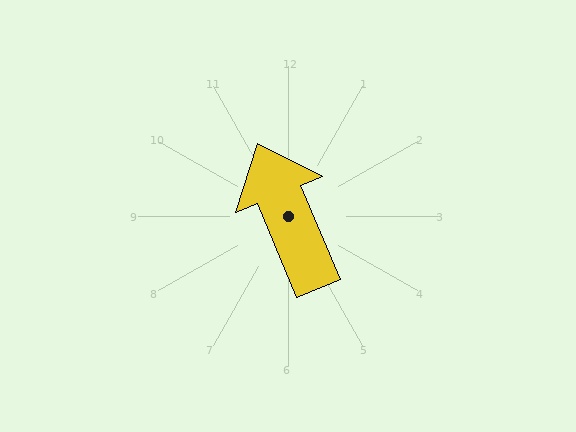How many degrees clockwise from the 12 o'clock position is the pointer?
Approximately 337 degrees.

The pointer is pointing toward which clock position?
Roughly 11 o'clock.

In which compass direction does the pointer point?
Northwest.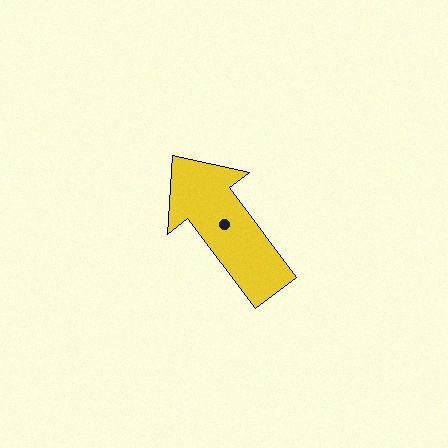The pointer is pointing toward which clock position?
Roughly 11 o'clock.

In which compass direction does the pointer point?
Northwest.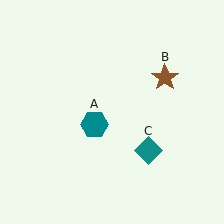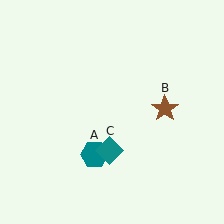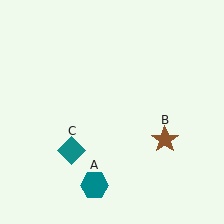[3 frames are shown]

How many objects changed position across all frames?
3 objects changed position: teal hexagon (object A), brown star (object B), teal diamond (object C).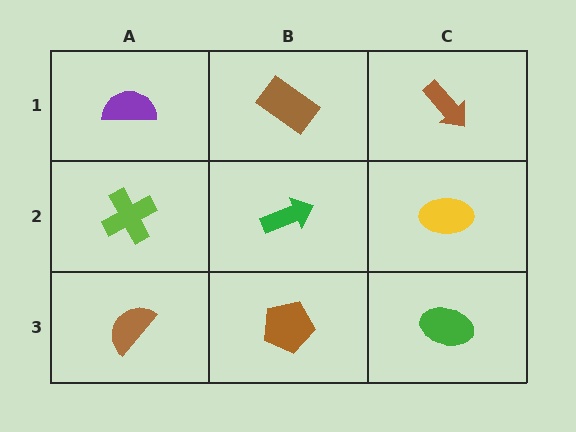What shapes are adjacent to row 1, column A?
A lime cross (row 2, column A), a brown rectangle (row 1, column B).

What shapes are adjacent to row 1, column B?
A green arrow (row 2, column B), a purple semicircle (row 1, column A), a brown arrow (row 1, column C).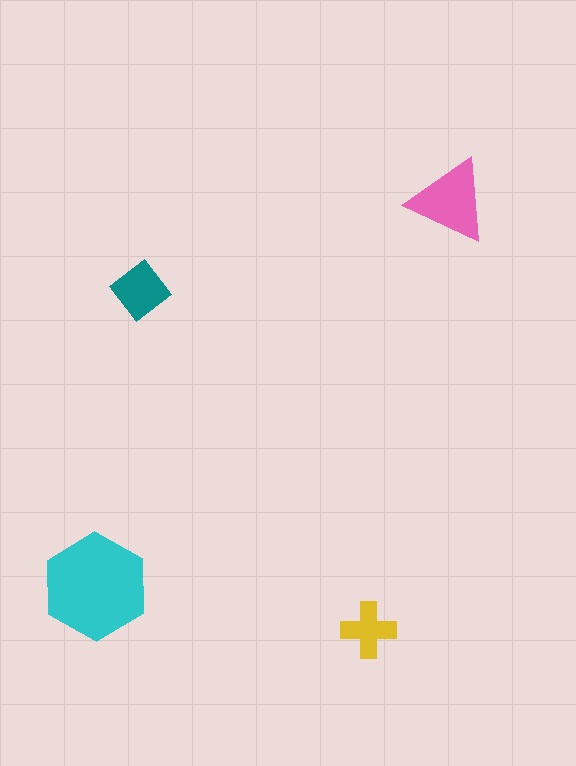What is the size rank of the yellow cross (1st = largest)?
4th.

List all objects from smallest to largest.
The yellow cross, the teal diamond, the pink triangle, the cyan hexagon.